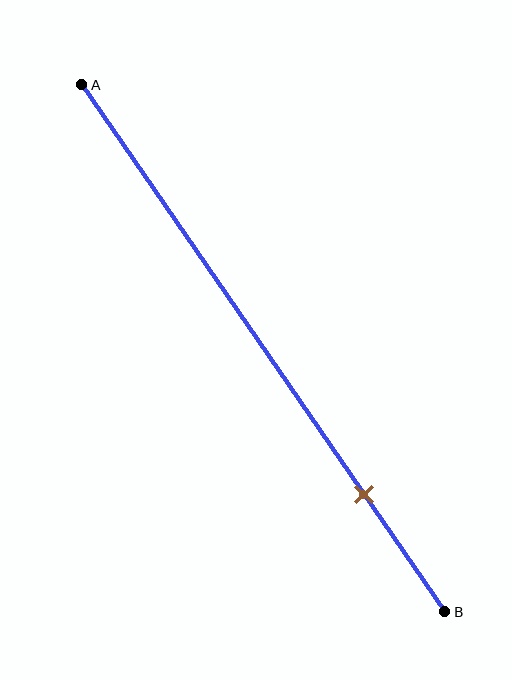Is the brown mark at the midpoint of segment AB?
No, the mark is at about 80% from A, not at the 50% midpoint.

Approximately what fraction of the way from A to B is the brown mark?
The brown mark is approximately 80% of the way from A to B.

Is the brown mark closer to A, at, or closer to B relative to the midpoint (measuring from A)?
The brown mark is closer to point B than the midpoint of segment AB.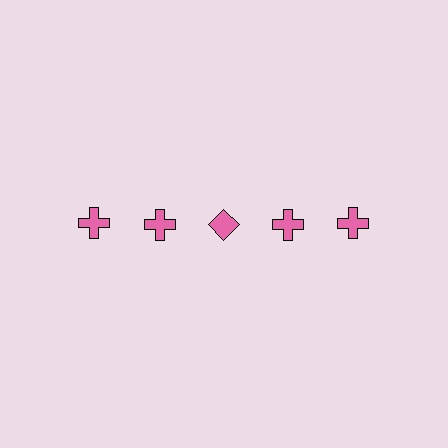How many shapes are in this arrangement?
There are 5 shapes arranged in a grid pattern.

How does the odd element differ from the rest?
It has a different shape: diamond instead of cross.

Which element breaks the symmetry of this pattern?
The pink diamond in the top row, center column breaks the symmetry. All other shapes are pink crosses.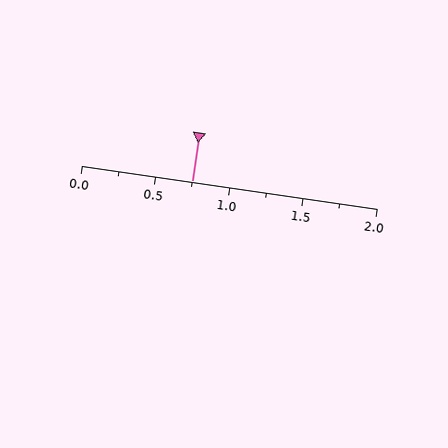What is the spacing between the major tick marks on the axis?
The major ticks are spaced 0.5 apart.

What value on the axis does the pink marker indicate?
The marker indicates approximately 0.75.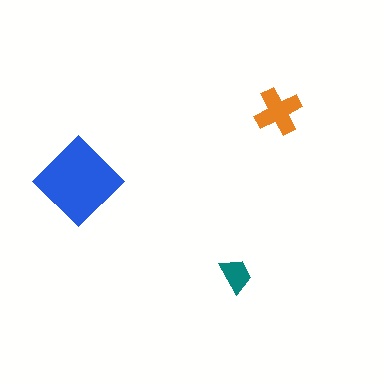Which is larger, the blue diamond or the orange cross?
The blue diamond.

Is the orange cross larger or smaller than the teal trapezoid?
Larger.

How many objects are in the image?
There are 3 objects in the image.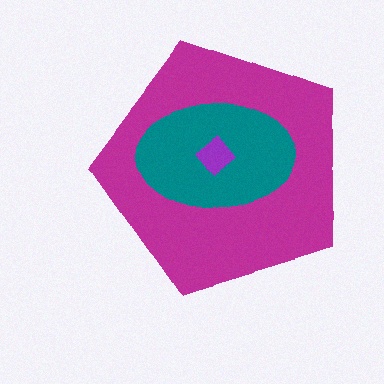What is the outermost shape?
The magenta pentagon.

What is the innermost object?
The purple diamond.